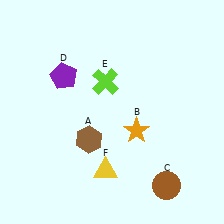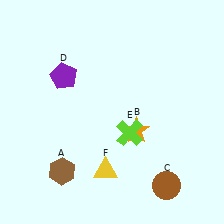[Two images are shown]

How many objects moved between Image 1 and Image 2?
2 objects moved between the two images.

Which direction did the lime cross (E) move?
The lime cross (E) moved down.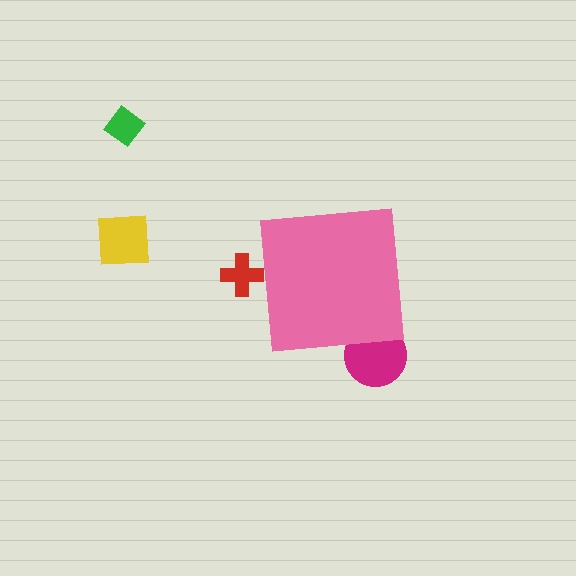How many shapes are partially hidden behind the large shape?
2 shapes are partially hidden.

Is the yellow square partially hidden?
No, the yellow square is fully visible.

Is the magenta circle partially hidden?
Yes, the magenta circle is partially hidden behind the pink square.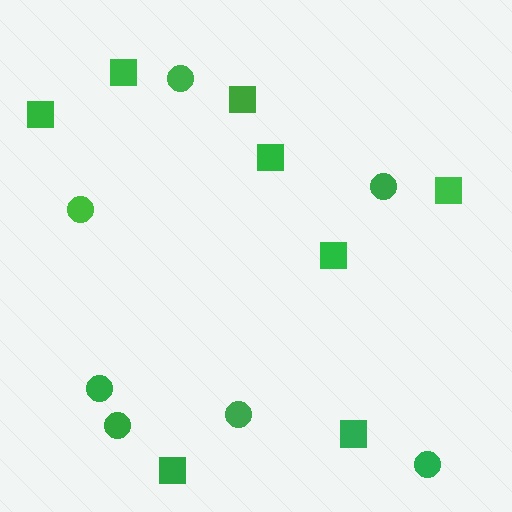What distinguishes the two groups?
There are 2 groups: one group of circles (7) and one group of squares (8).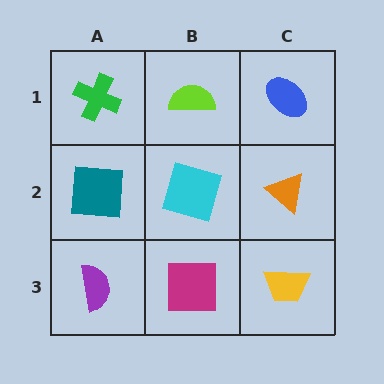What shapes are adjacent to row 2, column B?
A lime semicircle (row 1, column B), a magenta square (row 3, column B), a teal square (row 2, column A), an orange triangle (row 2, column C).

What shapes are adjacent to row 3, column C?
An orange triangle (row 2, column C), a magenta square (row 3, column B).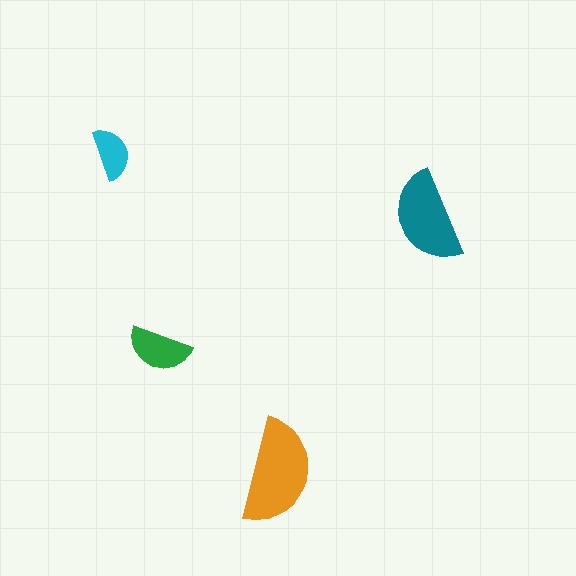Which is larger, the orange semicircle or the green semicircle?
The orange one.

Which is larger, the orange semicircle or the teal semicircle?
The orange one.